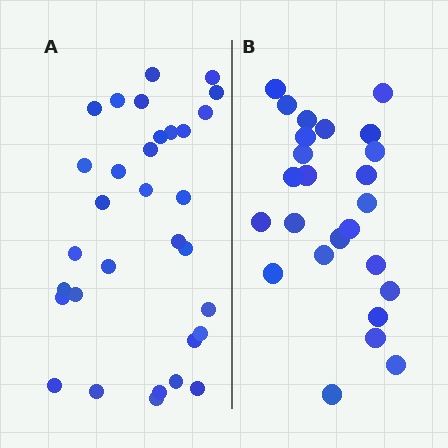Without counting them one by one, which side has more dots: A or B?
Region A (the left region) has more dots.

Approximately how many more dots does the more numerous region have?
Region A has roughly 8 or so more dots than region B.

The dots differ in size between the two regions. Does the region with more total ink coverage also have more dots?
No. Region B has more total ink coverage because its dots are larger, but region A actually contains more individual dots. Total area can be misleading — the number of items is what matters here.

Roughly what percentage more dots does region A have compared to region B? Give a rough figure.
About 30% more.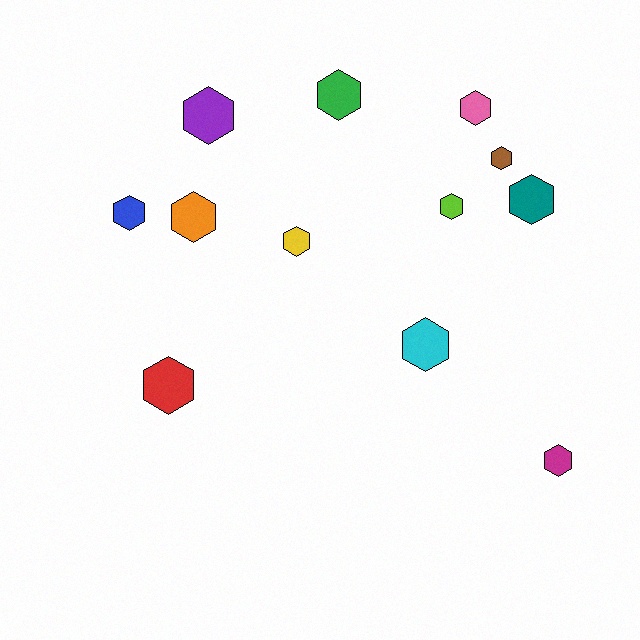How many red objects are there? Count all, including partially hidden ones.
There is 1 red object.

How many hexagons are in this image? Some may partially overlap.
There are 12 hexagons.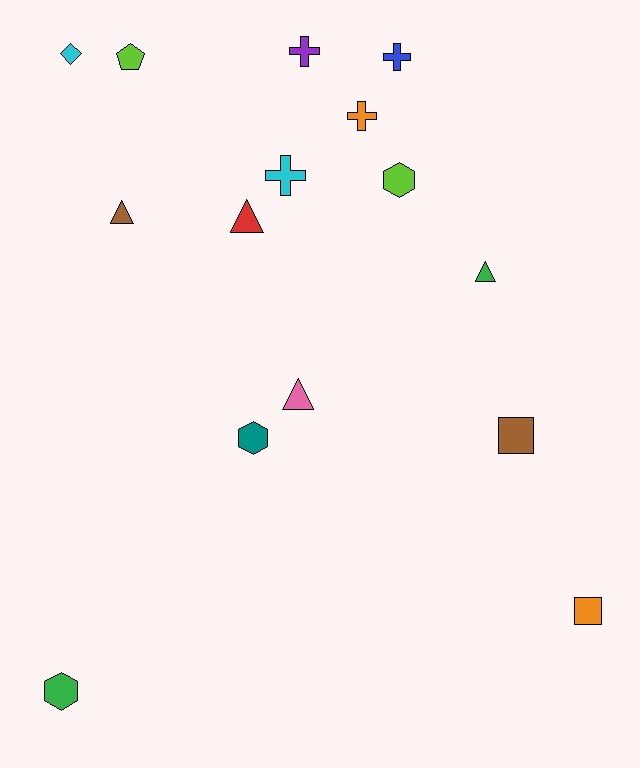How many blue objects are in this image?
There is 1 blue object.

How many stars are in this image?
There are no stars.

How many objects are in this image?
There are 15 objects.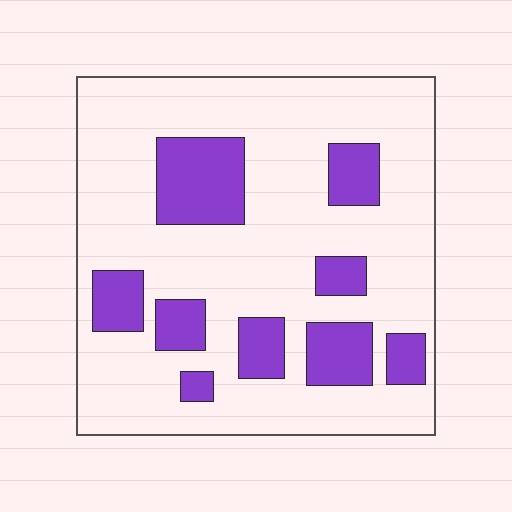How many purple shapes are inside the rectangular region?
9.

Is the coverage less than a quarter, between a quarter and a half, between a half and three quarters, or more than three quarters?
Less than a quarter.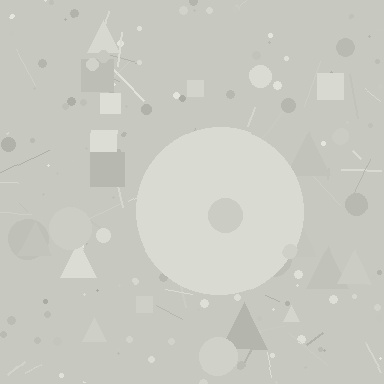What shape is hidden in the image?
A circle is hidden in the image.